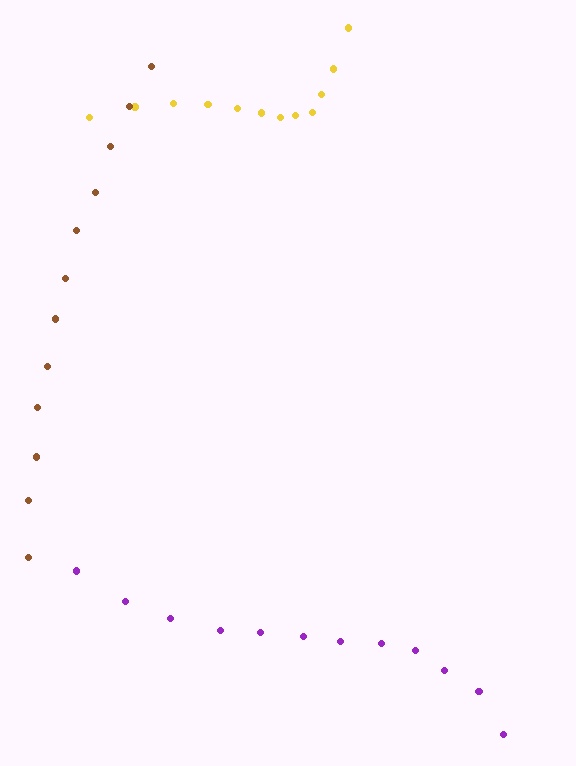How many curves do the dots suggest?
There are 3 distinct paths.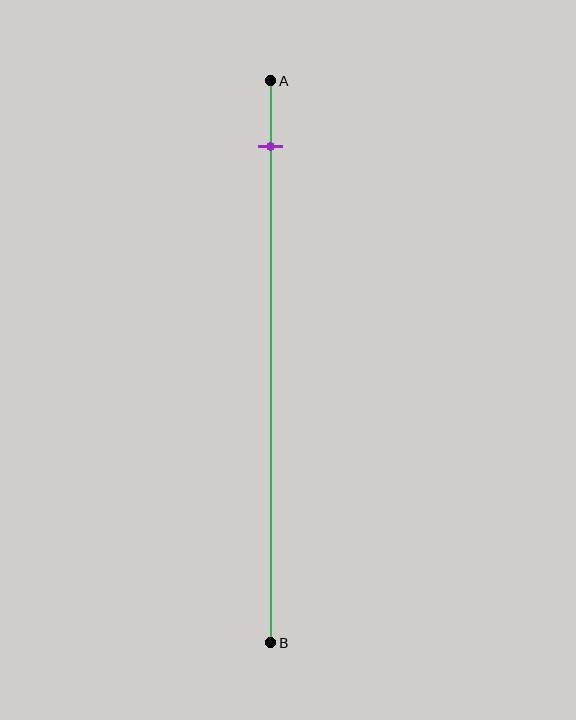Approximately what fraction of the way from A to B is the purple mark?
The purple mark is approximately 10% of the way from A to B.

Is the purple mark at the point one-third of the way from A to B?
No, the mark is at about 10% from A, not at the 33% one-third point.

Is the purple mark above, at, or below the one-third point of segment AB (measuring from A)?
The purple mark is above the one-third point of segment AB.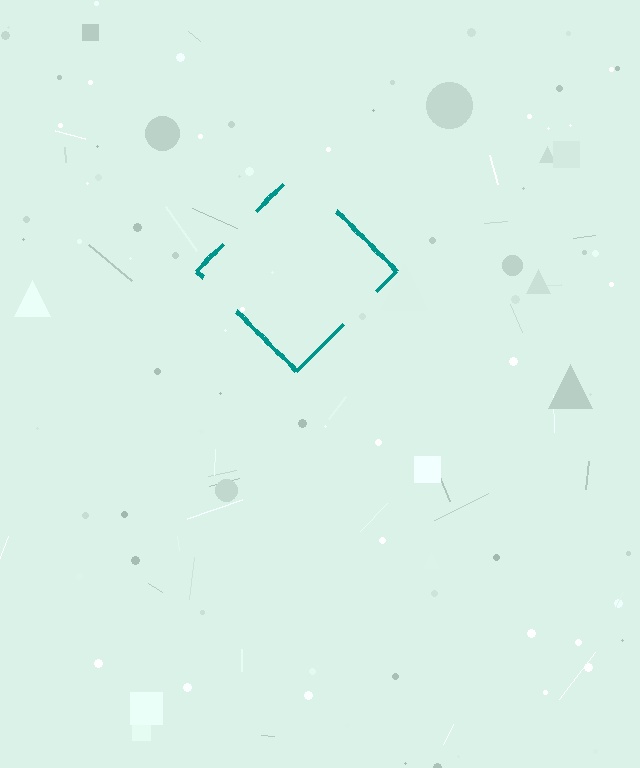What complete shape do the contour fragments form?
The contour fragments form a diamond.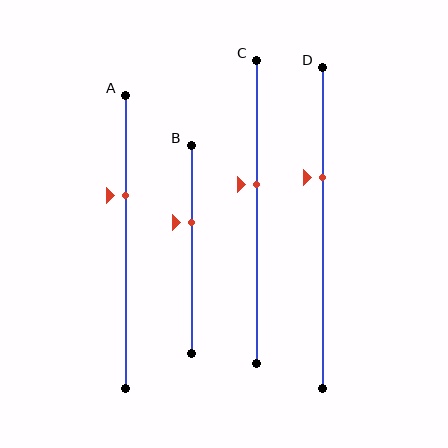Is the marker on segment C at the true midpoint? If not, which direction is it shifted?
No, the marker on segment C is shifted upward by about 9% of the segment length.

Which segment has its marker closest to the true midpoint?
Segment C has its marker closest to the true midpoint.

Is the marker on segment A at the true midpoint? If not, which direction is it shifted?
No, the marker on segment A is shifted upward by about 16% of the segment length.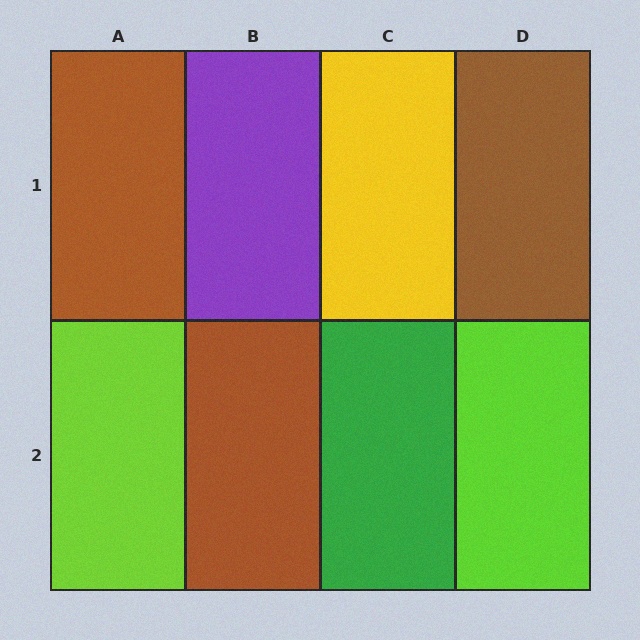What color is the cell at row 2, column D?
Lime.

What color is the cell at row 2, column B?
Brown.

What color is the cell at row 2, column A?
Lime.